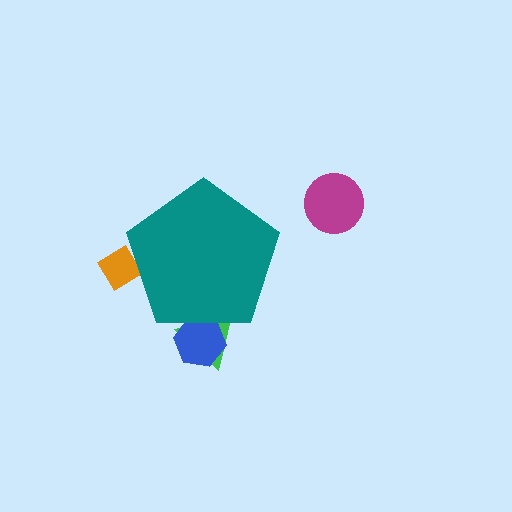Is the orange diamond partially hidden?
Yes, the orange diamond is partially hidden behind the teal pentagon.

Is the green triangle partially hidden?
Yes, the green triangle is partially hidden behind the teal pentagon.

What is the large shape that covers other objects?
A teal pentagon.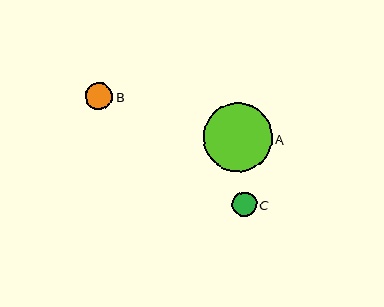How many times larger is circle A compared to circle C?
Circle A is approximately 2.8 times the size of circle C.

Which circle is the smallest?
Circle C is the smallest with a size of approximately 25 pixels.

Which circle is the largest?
Circle A is the largest with a size of approximately 69 pixels.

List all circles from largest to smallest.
From largest to smallest: A, B, C.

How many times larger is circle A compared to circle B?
Circle A is approximately 2.5 times the size of circle B.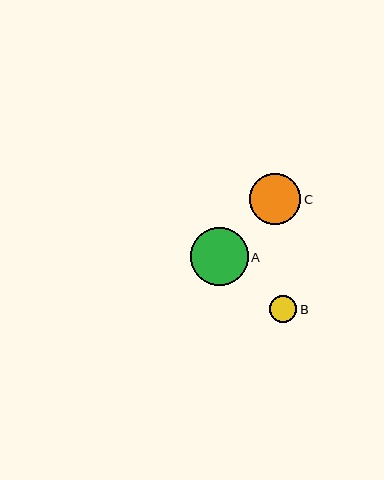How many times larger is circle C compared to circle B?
Circle C is approximately 1.9 times the size of circle B.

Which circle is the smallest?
Circle B is the smallest with a size of approximately 27 pixels.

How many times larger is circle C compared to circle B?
Circle C is approximately 1.9 times the size of circle B.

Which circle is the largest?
Circle A is the largest with a size of approximately 58 pixels.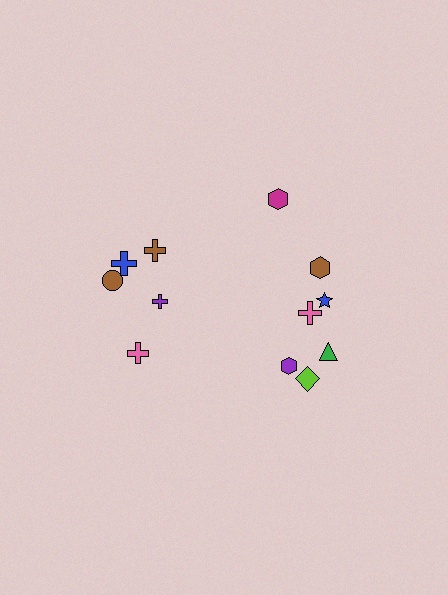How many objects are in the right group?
There are 7 objects.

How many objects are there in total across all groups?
There are 12 objects.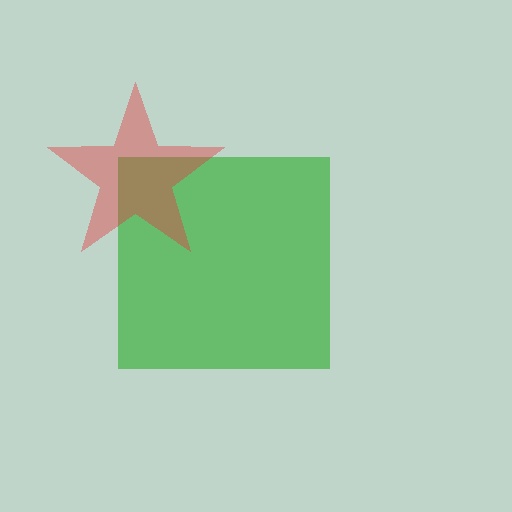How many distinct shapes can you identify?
There are 2 distinct shapes: a green square, a red star.